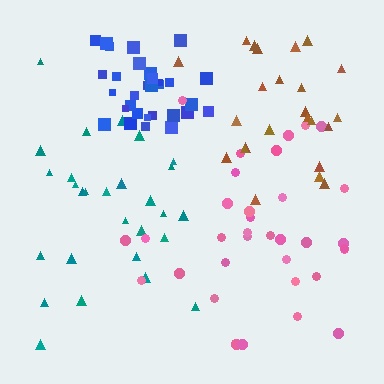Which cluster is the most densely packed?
Blue.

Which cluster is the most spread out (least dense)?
Teal.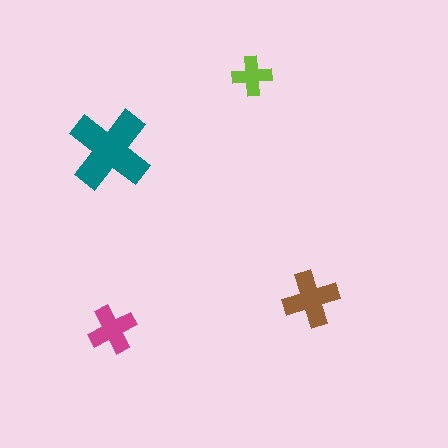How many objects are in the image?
There are 4 objects in the image.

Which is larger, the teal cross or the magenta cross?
The teal one.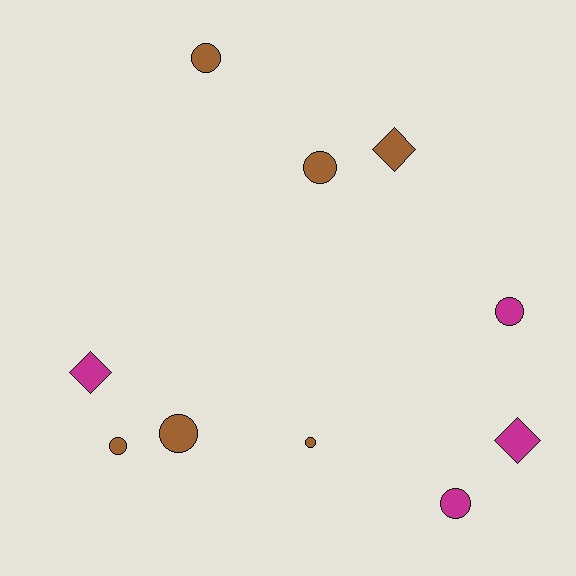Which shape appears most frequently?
Circle, with 7 objects.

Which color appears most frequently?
Brown, with 6 objects.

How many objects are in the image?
There are 10 objects.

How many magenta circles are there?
There are 2 magenta circles.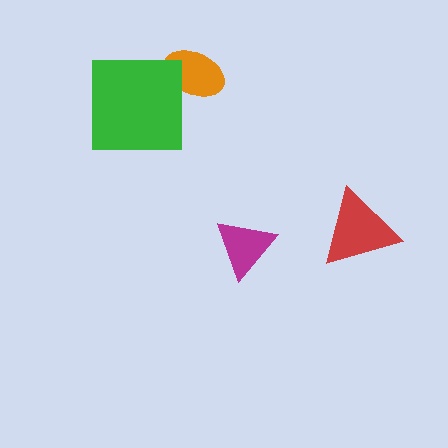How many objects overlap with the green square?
1 object overlaps with the green square.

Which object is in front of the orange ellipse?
The green square is in front of the orange ellipse.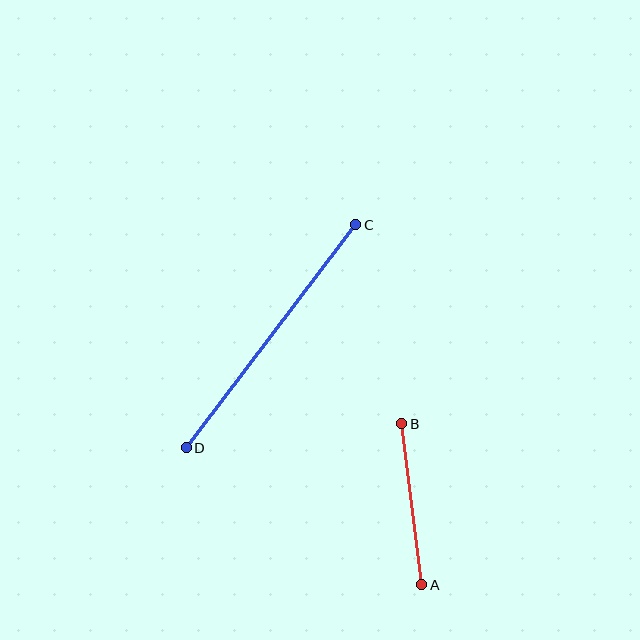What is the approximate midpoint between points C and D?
The midpoint is at approximately (271, 336) pixels.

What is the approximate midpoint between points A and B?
The midpoint is at approximately (412, 504) pixels.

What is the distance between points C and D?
The distance is approximately 280 pixels.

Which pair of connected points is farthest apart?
Points C and D are farthest apart.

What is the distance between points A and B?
The distance is approximately 162 pixels.